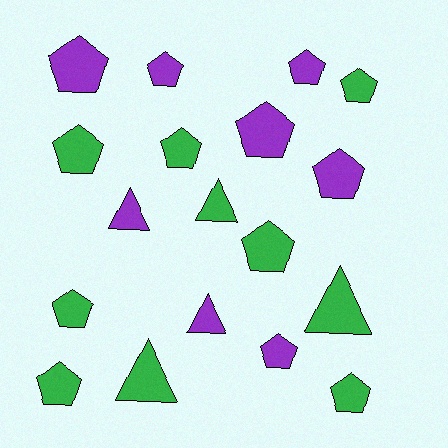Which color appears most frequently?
Green, with 10 objects.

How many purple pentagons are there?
There are 6 purple pentagons.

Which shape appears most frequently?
Pentagon, with 13 objects.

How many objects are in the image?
There are 18 objects.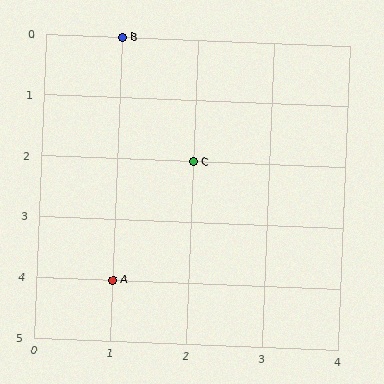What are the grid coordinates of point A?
Point A is at grid coordinates (1, 4).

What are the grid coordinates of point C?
Point C is at grid coordinates (2, 2).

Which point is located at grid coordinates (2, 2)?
Point C is at (2, 2).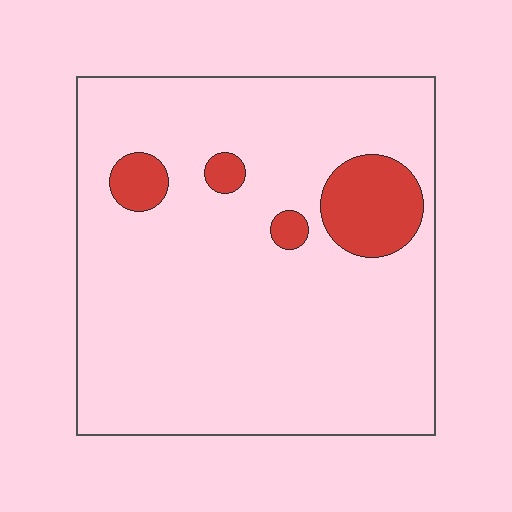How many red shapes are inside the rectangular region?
4.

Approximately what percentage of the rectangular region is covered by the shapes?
Approximately 10%.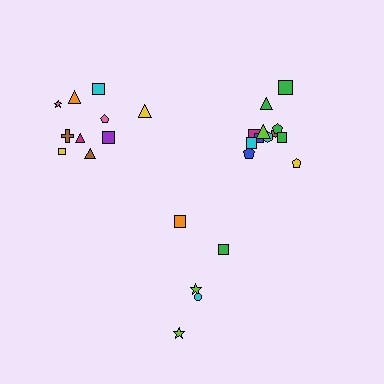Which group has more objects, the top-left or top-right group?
The top-right group.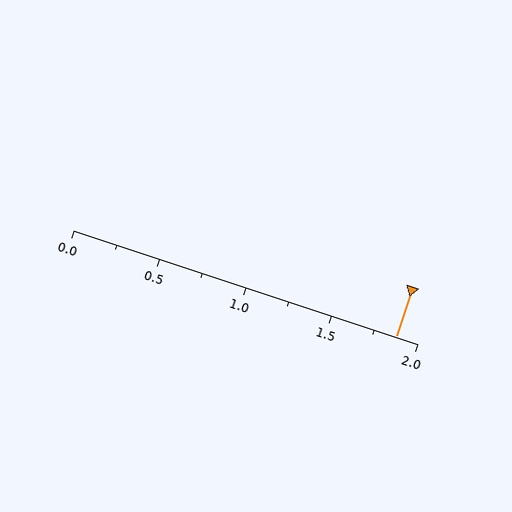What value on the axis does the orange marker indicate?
The marker indicates approximately 1.88.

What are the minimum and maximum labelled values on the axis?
The axis runs from 0.0 to 2.0.